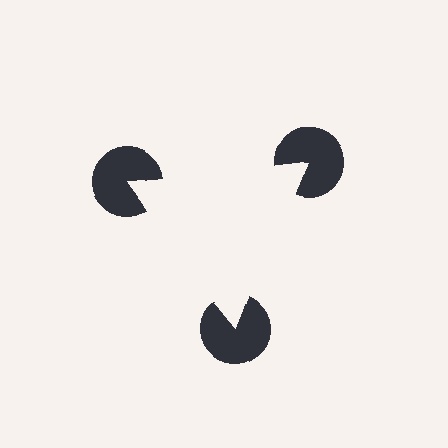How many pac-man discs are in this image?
There are 3 — one at each vertex of the illusory triangle.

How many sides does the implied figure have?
3 sides.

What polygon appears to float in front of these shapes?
An illusory triangle — its edges are inferred from the aligned wedge cuts in the pac-man discs, not physically drawn.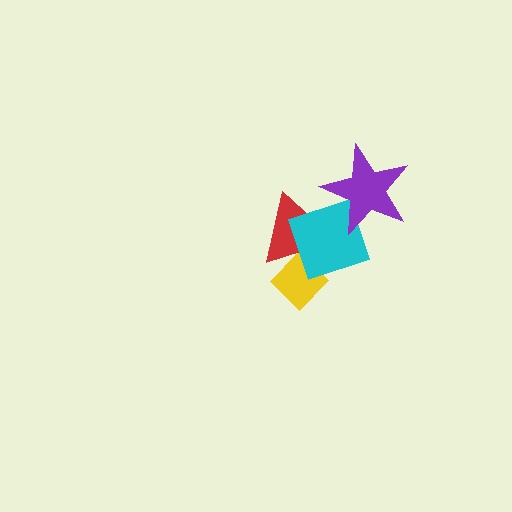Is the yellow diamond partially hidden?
Yes, it is partially covered by another shape.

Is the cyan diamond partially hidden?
Yes, it is partially covered by another shape.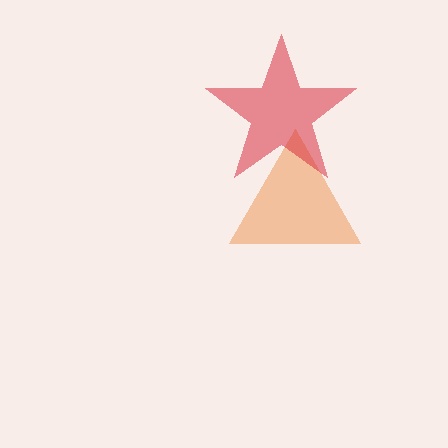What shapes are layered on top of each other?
The layered shapes are: an orange triangle, a red star.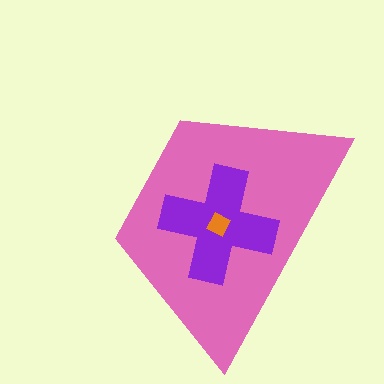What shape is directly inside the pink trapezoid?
The purple cross.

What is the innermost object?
The orange square.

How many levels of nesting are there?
3.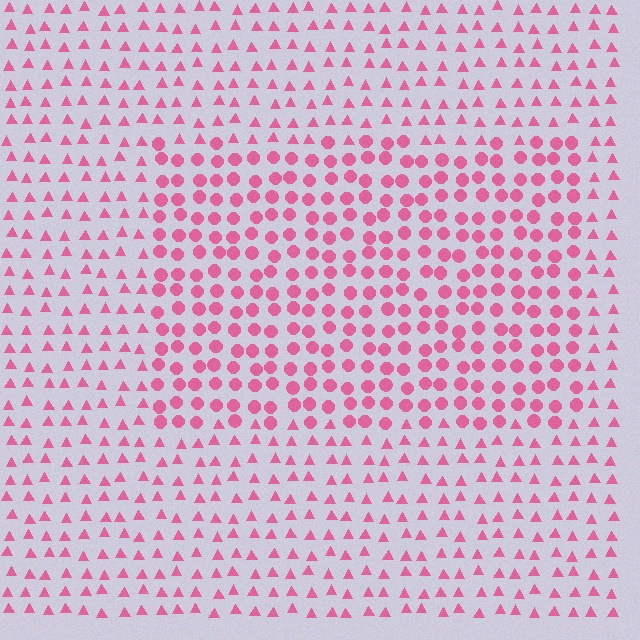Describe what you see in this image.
The image is filled with small pink elements arranged in a uniform grid. A rectangle-shaped region contains circles, while the surrounding area contains triangles. The boundary is defined purely by the change in element shape.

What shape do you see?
I see a rectangle.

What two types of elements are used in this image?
The image uses circles inside the rectangle region and triangles outside it.